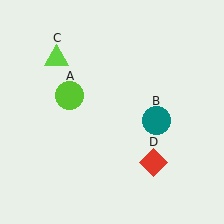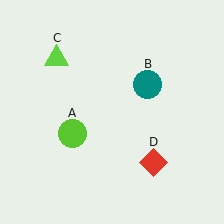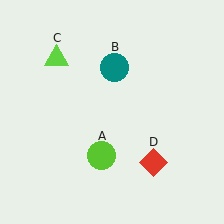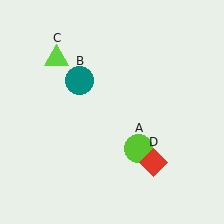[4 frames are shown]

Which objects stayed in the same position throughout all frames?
Lime triangle (object C) and red diamond (object D) remained stationary.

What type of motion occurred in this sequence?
The lime circle (object A), teal circle (object B) rotated counterclockwise around the center of the scene.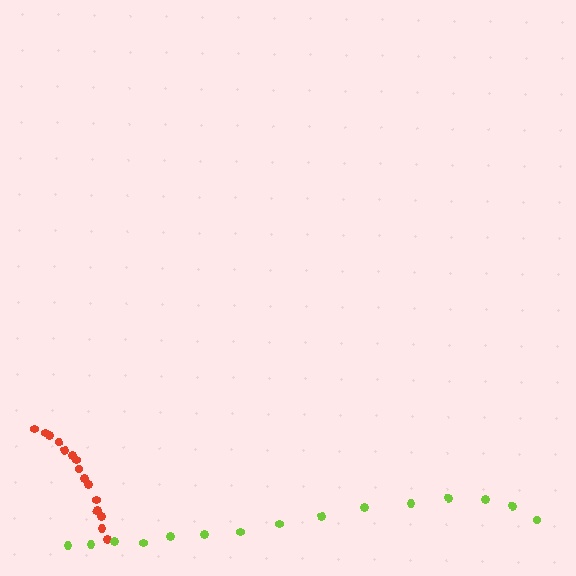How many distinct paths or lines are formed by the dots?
There are 2 distinct paths.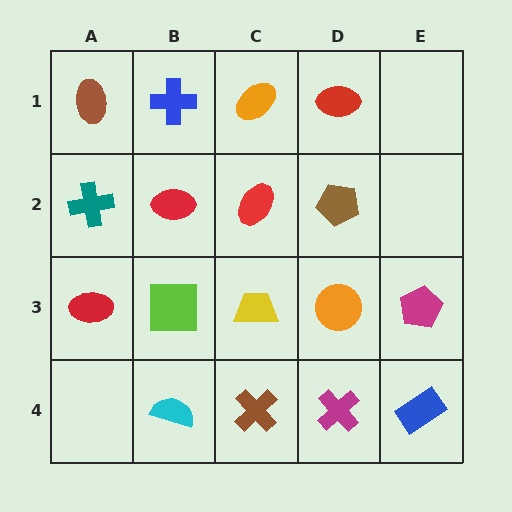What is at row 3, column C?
A yellow trapezoid.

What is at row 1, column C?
An orange ellipse.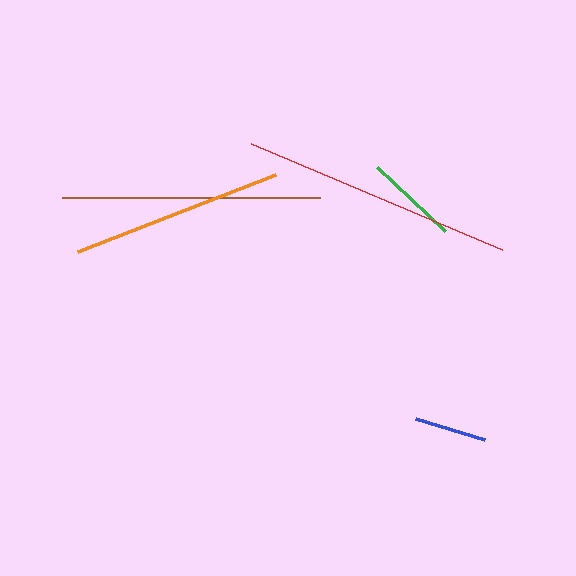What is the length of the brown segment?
The brown segment is approximately 259 pixels long.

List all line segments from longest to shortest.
From longest to shortest: red, brown, orange, green, blue.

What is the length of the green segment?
The green segment is approximately 94 pixels long.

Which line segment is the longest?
The red line is the longest at approximately 272 pixels.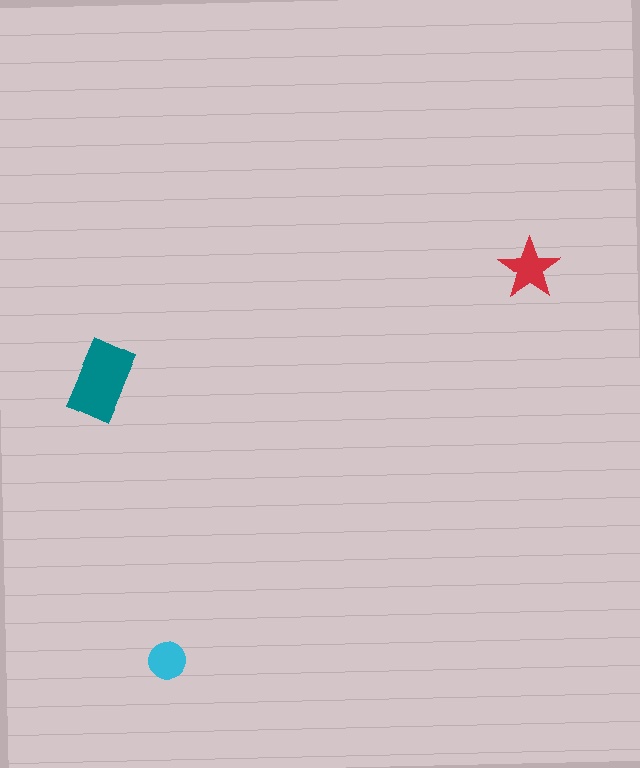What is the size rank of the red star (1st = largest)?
2nd.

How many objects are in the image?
There are 3 objects in the image.